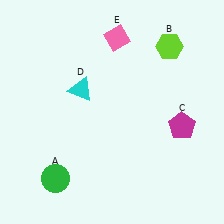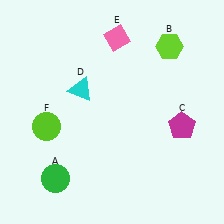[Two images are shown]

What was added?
A lime circle (F) was added in Image 2.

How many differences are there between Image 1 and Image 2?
There is 1 difference between the two images.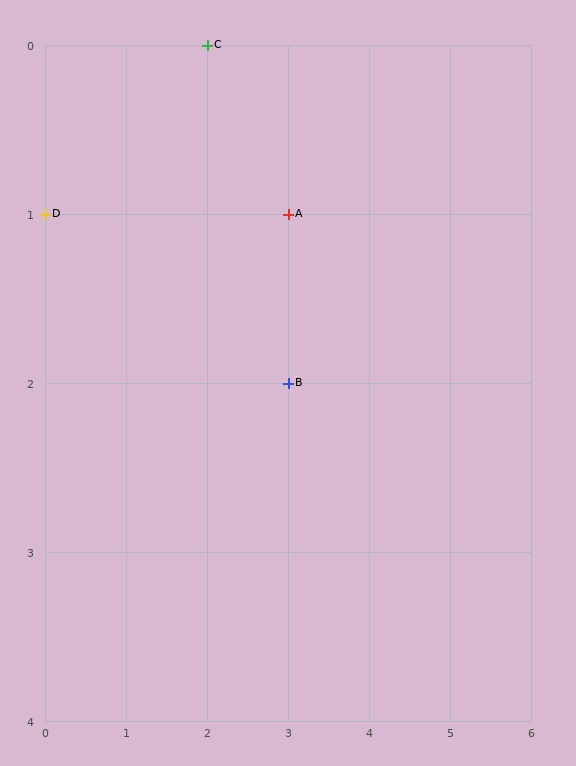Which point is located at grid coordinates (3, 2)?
Point B is at (3, 2).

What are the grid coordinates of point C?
Point C is at grid coordinates (2, 0).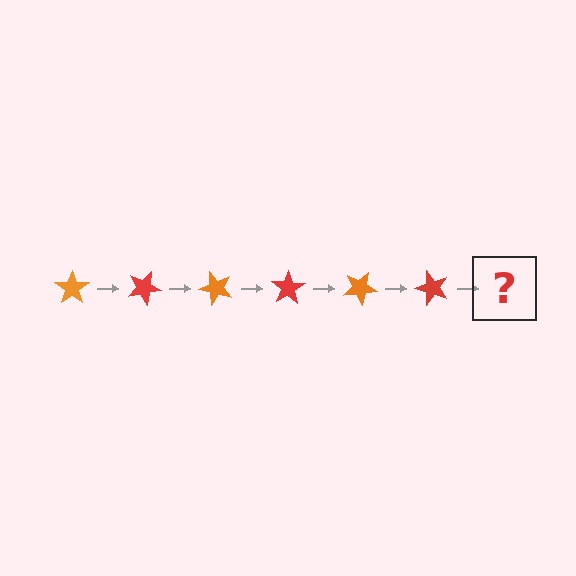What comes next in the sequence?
The next element should be an orange star, rotated 150 degrees from the start.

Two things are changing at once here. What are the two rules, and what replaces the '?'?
The two rules are that it rotates 25 degrees each step and the color cycles through orange and red. The '?' should be an orange star, rotated 150 degrees from the start.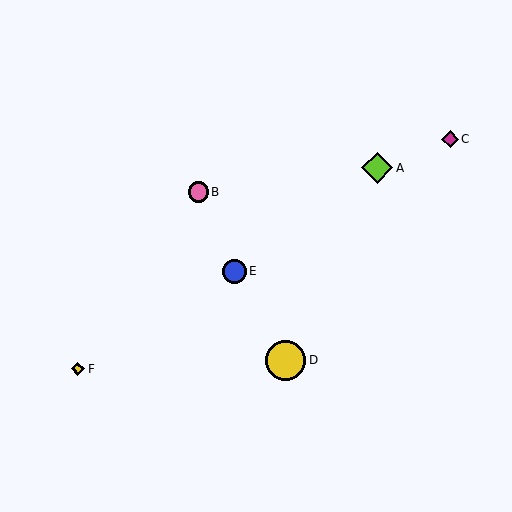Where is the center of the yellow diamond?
The center of the yellow diamond is at (78, 369).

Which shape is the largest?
The yellow circle (labeled D) is the largest.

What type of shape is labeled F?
Shape F is a yellow diamond.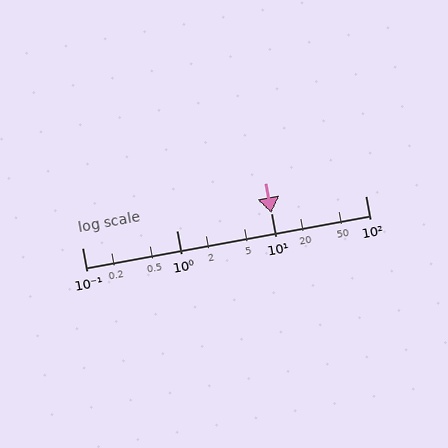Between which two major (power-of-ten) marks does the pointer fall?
The pointer is between 10 and 100.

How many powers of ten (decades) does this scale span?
The scale spans 3 decades, from 0.1 to 100.